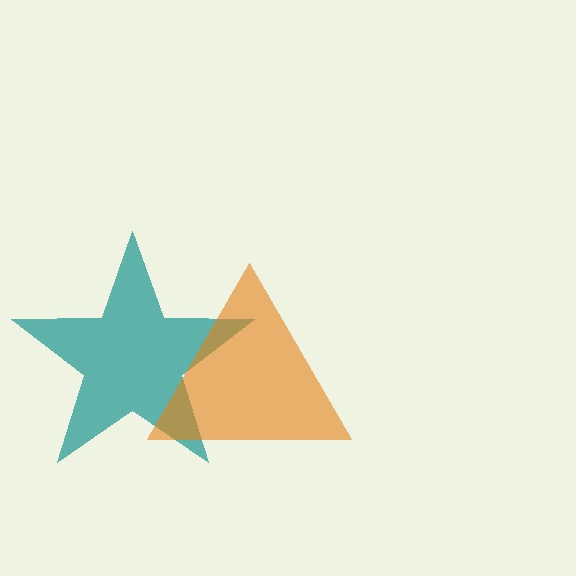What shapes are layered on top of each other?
The layered shapes are: a teal star, an orange triangle.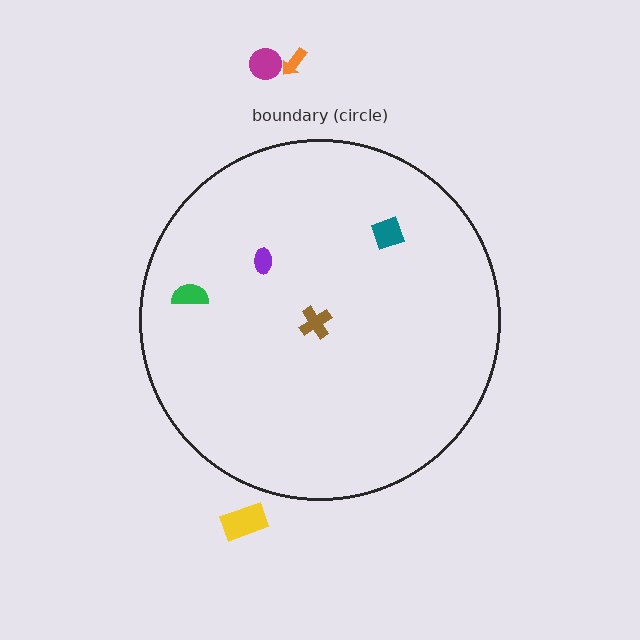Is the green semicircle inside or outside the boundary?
Inside.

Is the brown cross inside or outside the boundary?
Inside.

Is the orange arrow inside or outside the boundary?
Outside.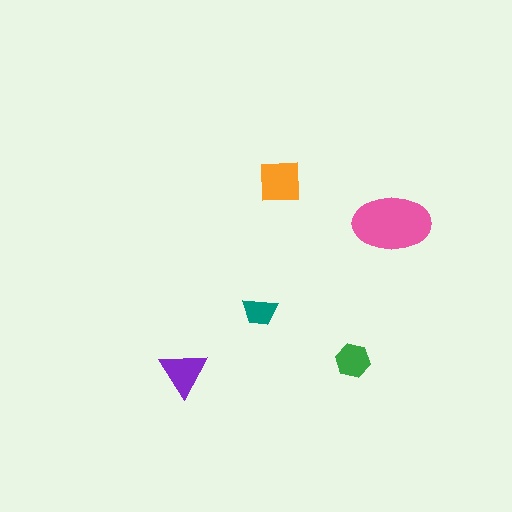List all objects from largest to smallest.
The pink ellipse, the orange square, the purple triangle, the green hexagon, the teal trapezoid.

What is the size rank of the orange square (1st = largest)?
2nd.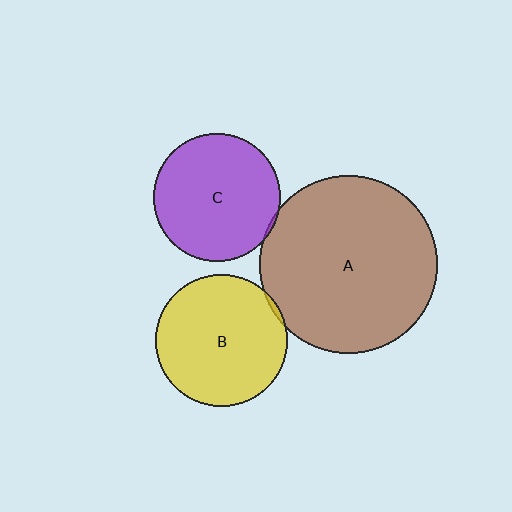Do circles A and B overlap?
Yes.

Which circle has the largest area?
Circle A (brown).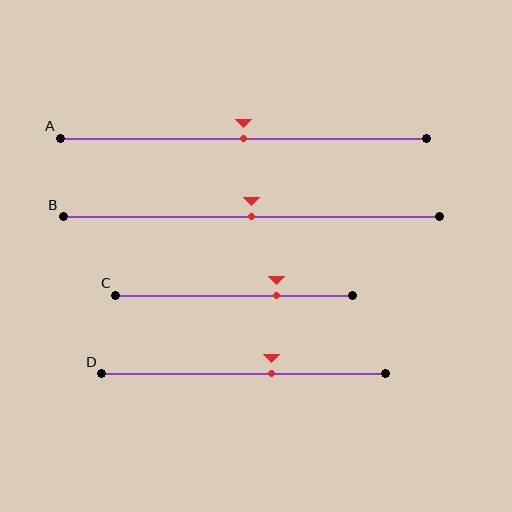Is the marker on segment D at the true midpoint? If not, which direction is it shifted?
No, the marker on segment D is shifted to the right by about 10% of the segment length.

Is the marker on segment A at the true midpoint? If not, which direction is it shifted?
Yes, the marker on segment A is at the true midpoint.